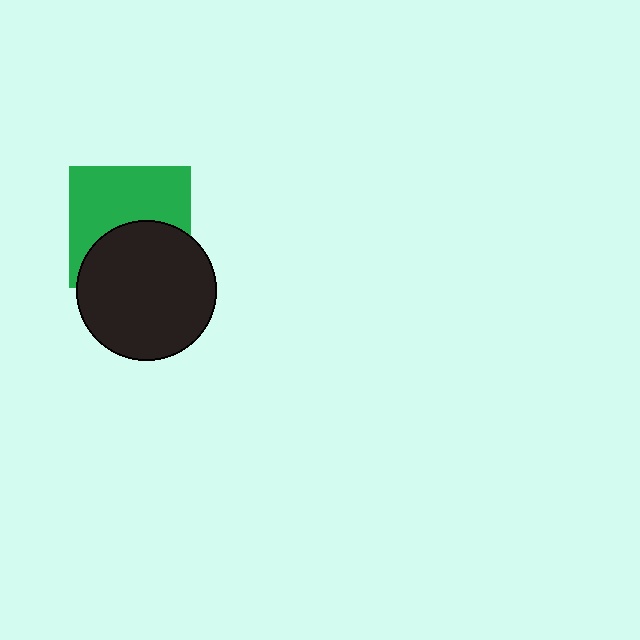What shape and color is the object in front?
The object in front is a black circle.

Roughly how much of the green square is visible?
About half of it is visible (roughly 56%).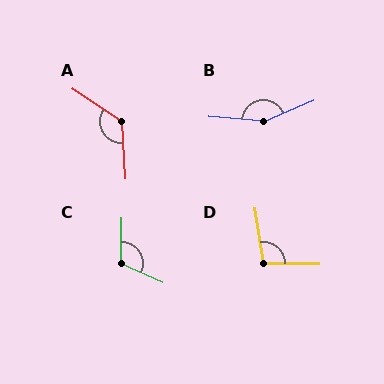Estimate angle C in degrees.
Approximately 114 degrees.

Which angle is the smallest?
D, at approximately 99 degrees.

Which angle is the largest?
B, at approximately 152 degrees.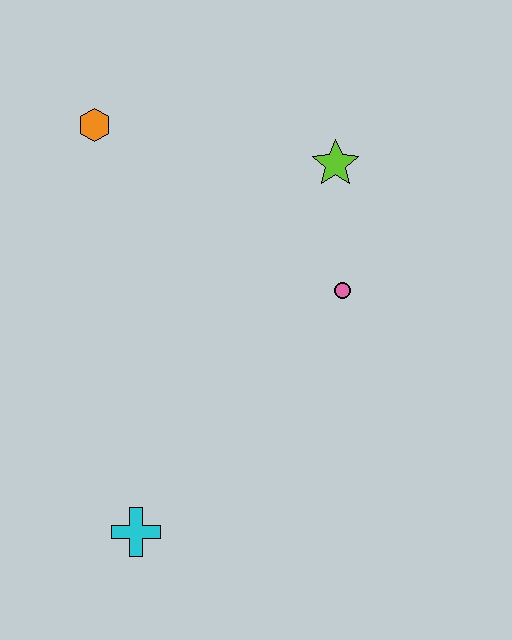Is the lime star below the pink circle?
No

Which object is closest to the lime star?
The pink circle is closest to the lime star.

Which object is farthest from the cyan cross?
The lime star is farthest from the cyan cross.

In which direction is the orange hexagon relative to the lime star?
The orange hexagon is to the left of the lime star.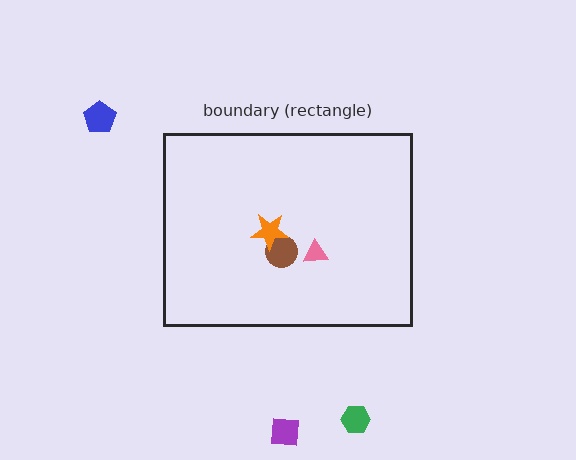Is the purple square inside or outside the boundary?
Outside.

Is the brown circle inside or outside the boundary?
Inside.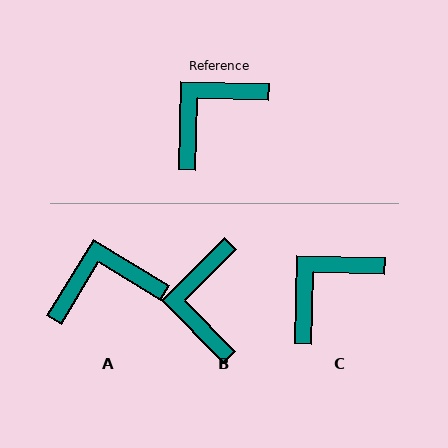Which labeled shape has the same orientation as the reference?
C.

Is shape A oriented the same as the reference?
No, it is off by about 30 degrees.